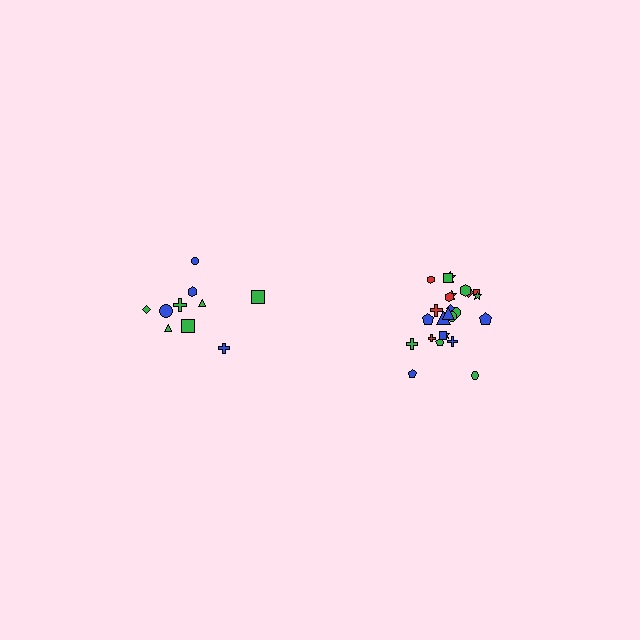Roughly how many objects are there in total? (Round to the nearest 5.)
Roughly 35 objects in total.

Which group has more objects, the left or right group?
The right group.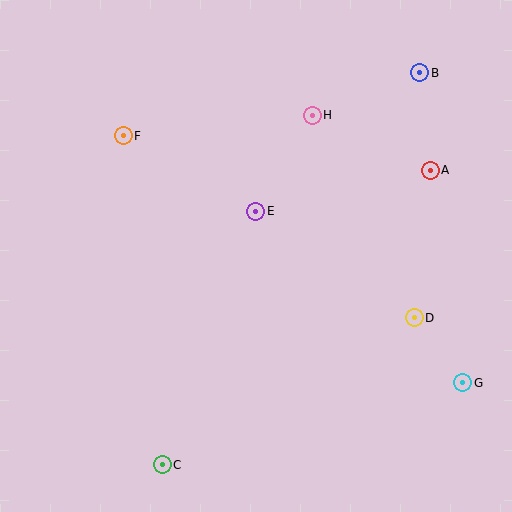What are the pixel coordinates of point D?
Point D is at (414, 318).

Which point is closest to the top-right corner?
Point B is closest to the top-right corner.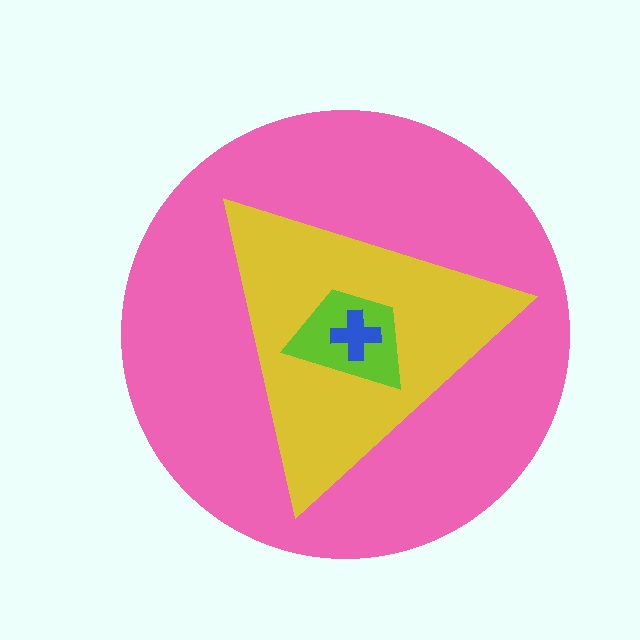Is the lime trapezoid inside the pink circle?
Yes.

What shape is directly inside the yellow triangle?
The lime trapezoid.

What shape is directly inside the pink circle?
The yellow triangle.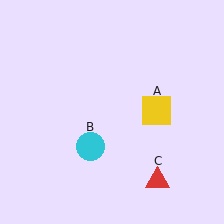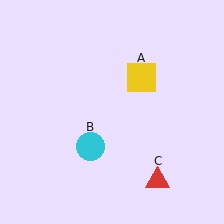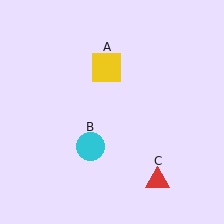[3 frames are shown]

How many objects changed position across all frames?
1 object changed position: yellow square (object A).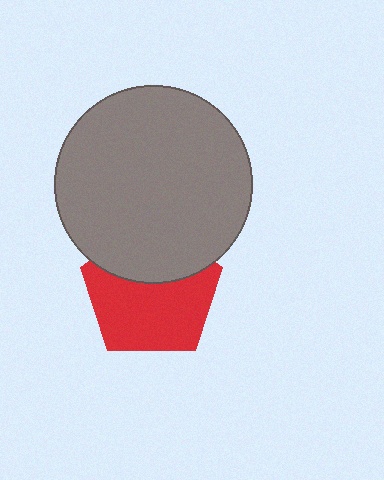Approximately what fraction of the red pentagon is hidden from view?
Roughly 36% of the red pentagon is hidden behind the gray circle.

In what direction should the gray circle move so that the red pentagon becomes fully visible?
The gray circle should move up. That is the shortest direction to clear the overlap and leave the red pentagon fully visible.